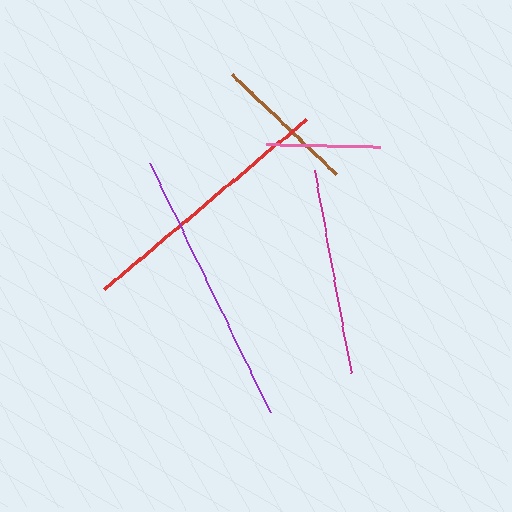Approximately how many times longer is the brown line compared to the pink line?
The brown line is approximately 1.3 times the length of the pink line.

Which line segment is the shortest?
The pink line is the shortest at approximately 114 pixels.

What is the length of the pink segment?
The pink segment is approximately 114 pixels long.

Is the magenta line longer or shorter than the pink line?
The magenta line is longer than the pink line.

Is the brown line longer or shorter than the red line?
The red line is longer than the brown line.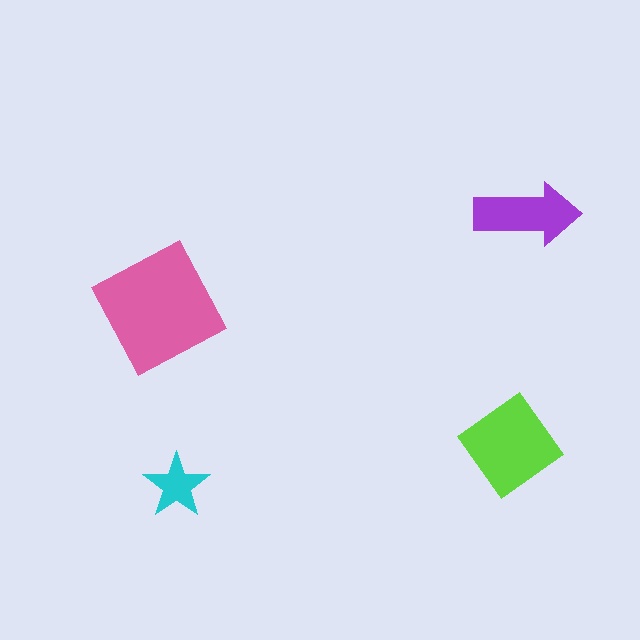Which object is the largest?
The pink square.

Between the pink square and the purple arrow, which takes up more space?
The pink square.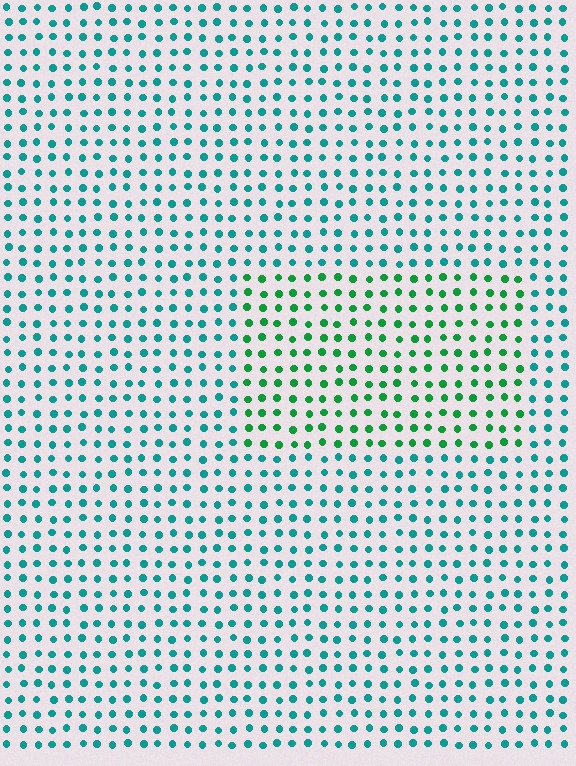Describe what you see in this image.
The image is filled with small teal elements in a uniform arrangement. A rectangle-shaped region is visible where the elements are tinted to a slightly different hue, forming a subtle color boundary.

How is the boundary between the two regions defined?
The boundary is defined purely by a slight shift in hue (about 38 degrees). Spacing, size, and orientation are identical on both sides.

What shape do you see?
I see a rectangle.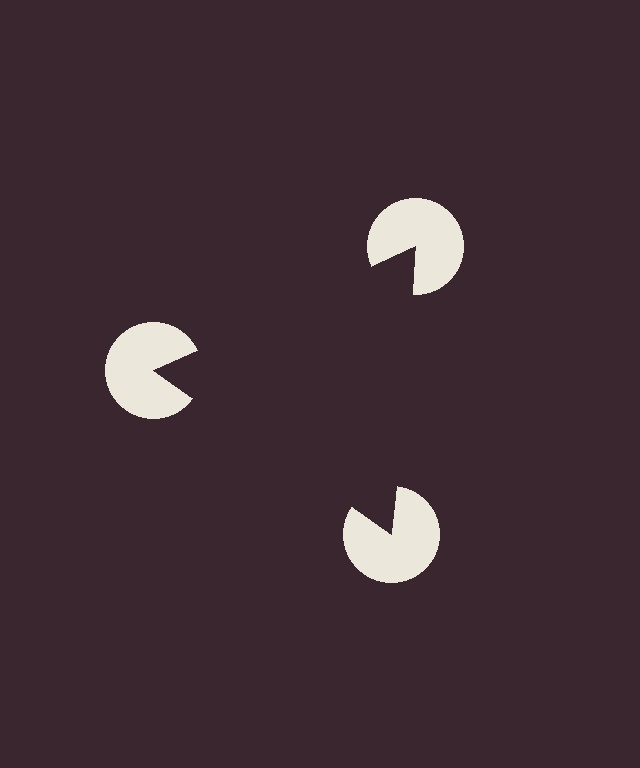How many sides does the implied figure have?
3 sides.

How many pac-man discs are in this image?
There are 3 — one at each vertex of the illusory triangle.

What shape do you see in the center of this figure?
An illusory triangle — its edges are inferred from the aligned wedge cuts in the pac-man discs, not physically drawn.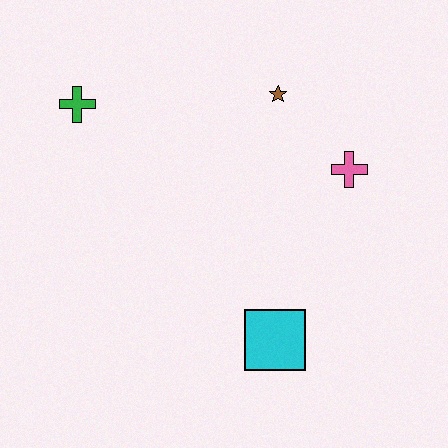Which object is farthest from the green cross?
The cyan square is farthest from the green cross.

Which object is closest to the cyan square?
The pink cross is closest to the cyan square.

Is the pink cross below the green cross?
Yes